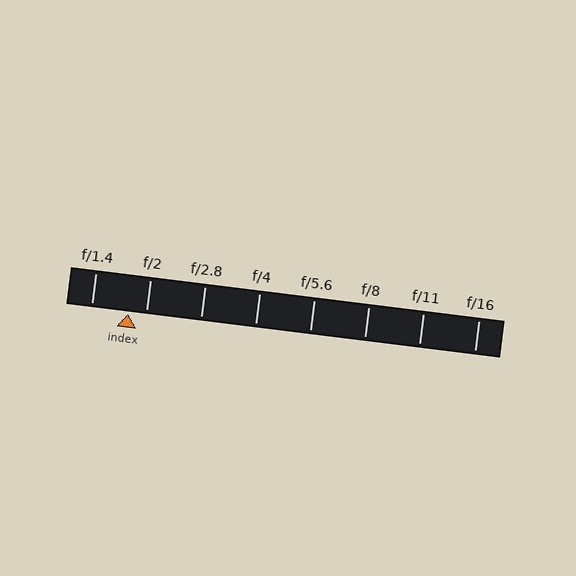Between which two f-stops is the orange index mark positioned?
The index mark is between f/1.4 and f/2.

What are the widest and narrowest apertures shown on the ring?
The widest aperture shown is f/1.4 and the narrowest is f/16.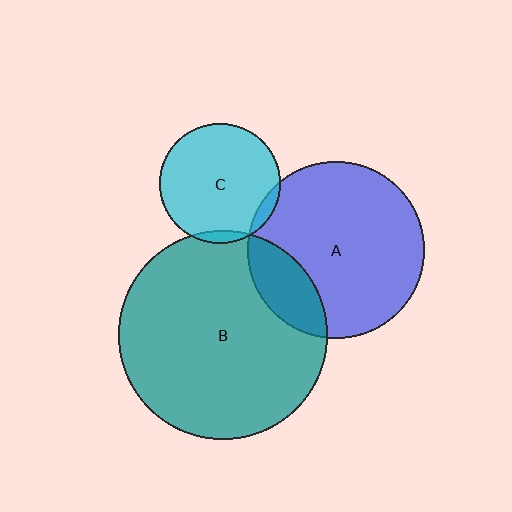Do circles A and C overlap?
Yes.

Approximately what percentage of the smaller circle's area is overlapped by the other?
Approximately 5%.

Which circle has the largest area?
Circle B (teal).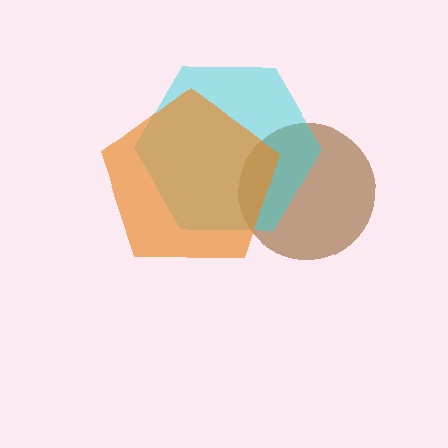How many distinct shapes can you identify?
There are 3 distinct shapes: a brown circle, a cyan hexagon, an orange pentagon.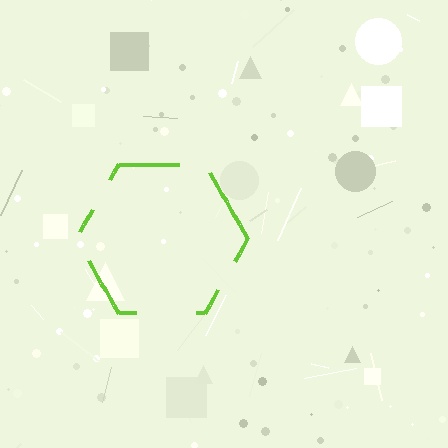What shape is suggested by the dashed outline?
The dashed outline suggests a hexagon.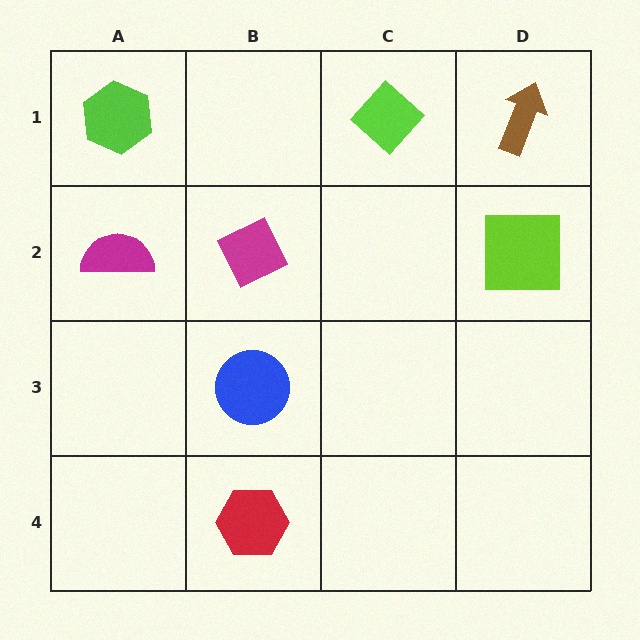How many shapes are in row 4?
1 shape.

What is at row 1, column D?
A brown arrow.